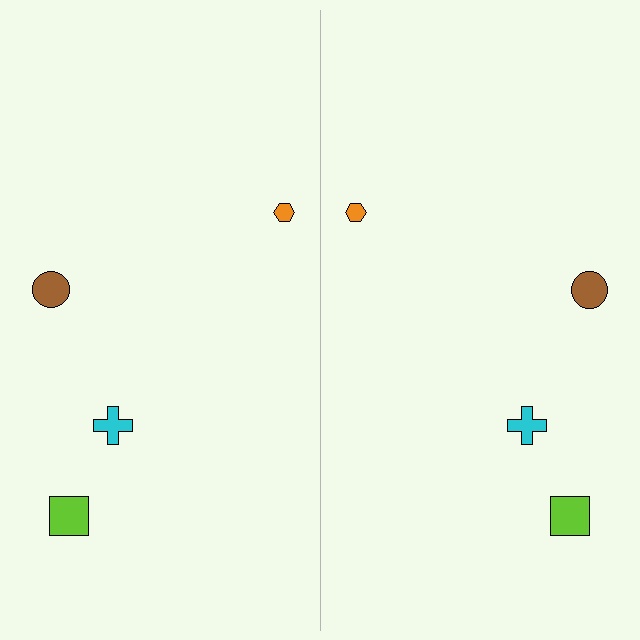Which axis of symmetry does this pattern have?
The pattern has a vertical axis of symmetry running through the center of the image.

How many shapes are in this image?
There are 8 shapes in this image.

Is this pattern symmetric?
Yes, this pattern has bilateral (reflection) symmetry.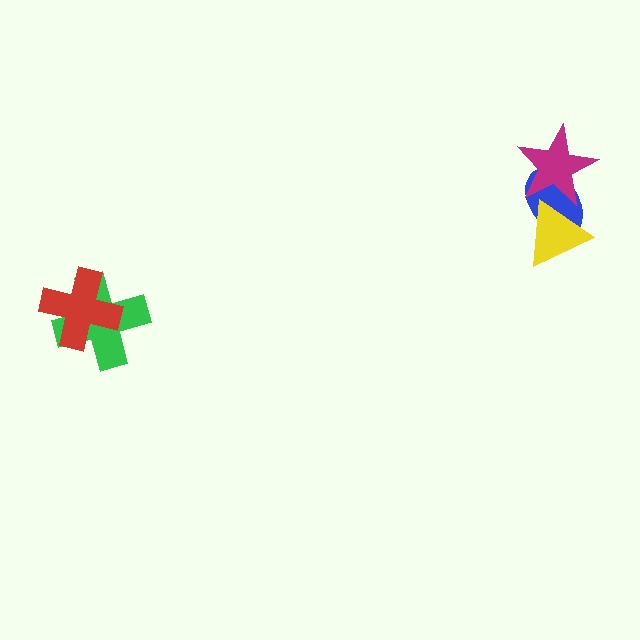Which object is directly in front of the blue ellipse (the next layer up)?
The yellow triangle is directly in front of the blue ellipse.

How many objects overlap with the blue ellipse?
2 objects overlap with the blue ellipse.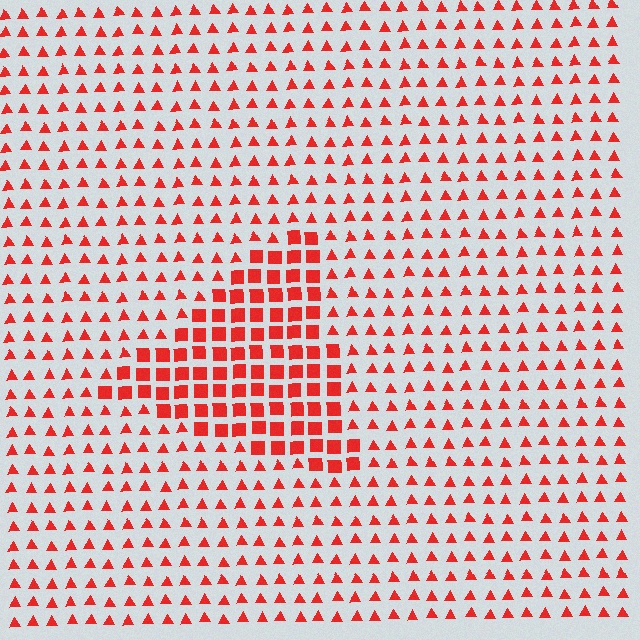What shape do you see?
I see a triangle.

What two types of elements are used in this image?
The image uses squares inside the triangle region and triangles outside it.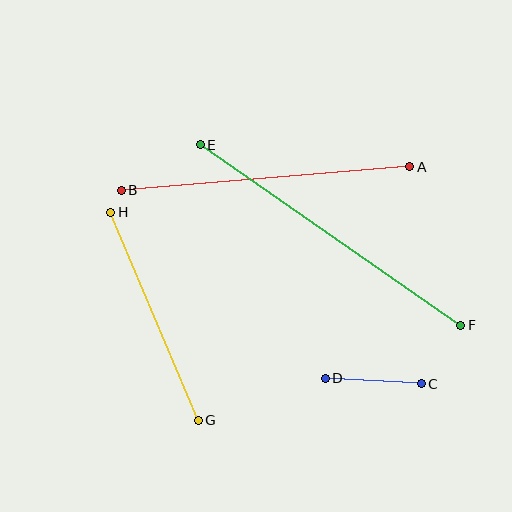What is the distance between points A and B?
The distance is approximately 289 pixels.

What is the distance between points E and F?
The distance is approximately 317 pixels.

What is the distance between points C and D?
The distance is approximately 96 pixels.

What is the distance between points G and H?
The distance is approximately 226 pixels.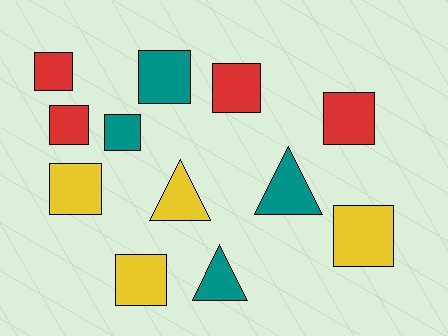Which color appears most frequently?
Teal, with 4 objects.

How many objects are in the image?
There are 12 objects.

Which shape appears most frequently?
Square, with 9 objects.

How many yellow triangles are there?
There is 1 yellow triangle.